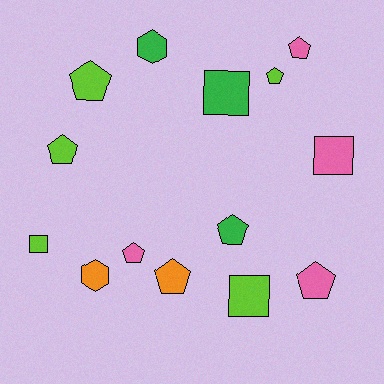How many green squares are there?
There is 1 green square.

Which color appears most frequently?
Lime, with 5 objects.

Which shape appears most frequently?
Pentagon, with 8 objects.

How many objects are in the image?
There are 14 objects.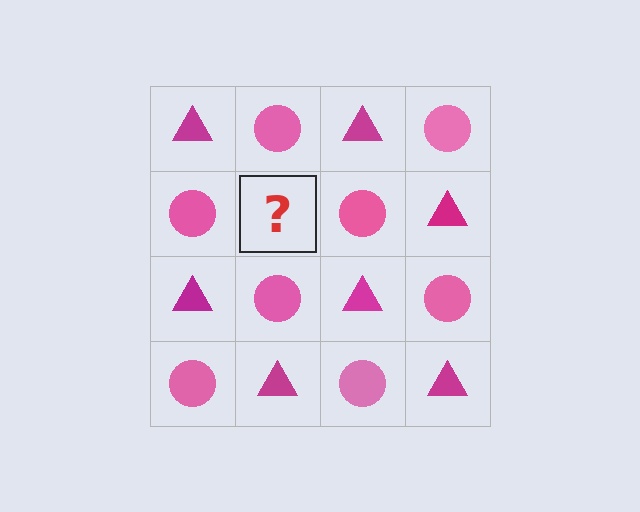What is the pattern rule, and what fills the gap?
The rule is that it alternates magenta triangle and pink circle in a checkerboard pattern. The gap should be filled with a magenta triangle.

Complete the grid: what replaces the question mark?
The question mark should be replaced with a magenta triangle.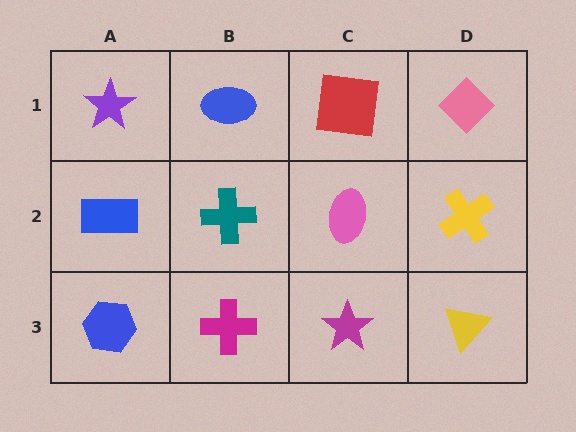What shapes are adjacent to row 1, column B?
A teal cross (row 2, column B), a purple star (row 1, column A), a red square (row 1, column C).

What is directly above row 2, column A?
A purple star.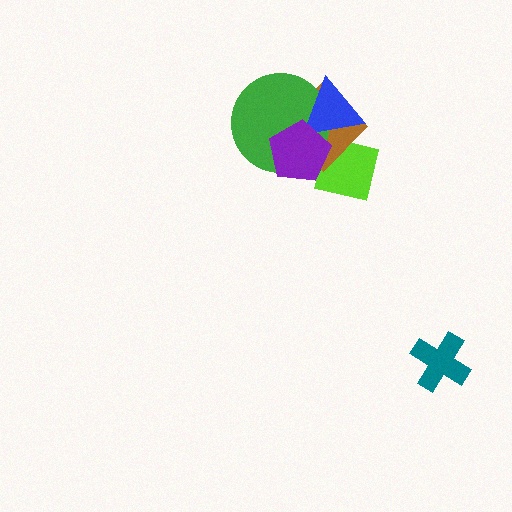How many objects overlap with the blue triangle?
4 objects overlap with the blue triangle.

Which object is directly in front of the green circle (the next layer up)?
The blue triangle is directly in front of the green circle.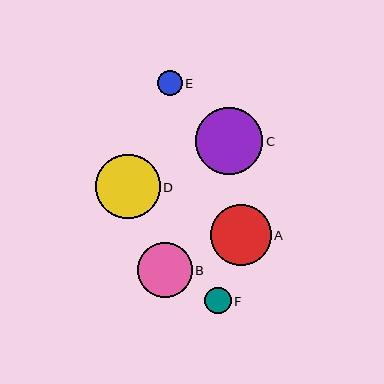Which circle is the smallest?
Circle E is the smallest with a size of approximately 25 pixels.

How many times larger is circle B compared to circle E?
Circle B is approximately 2.2 times the size of circle E.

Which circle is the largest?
Circle C is the largest with a size of approximately 67 pixels.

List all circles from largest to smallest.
From largest to smallest: C, D, A, B, F, E.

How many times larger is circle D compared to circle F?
Circle D is approximately 2.4 times the size of circle F.